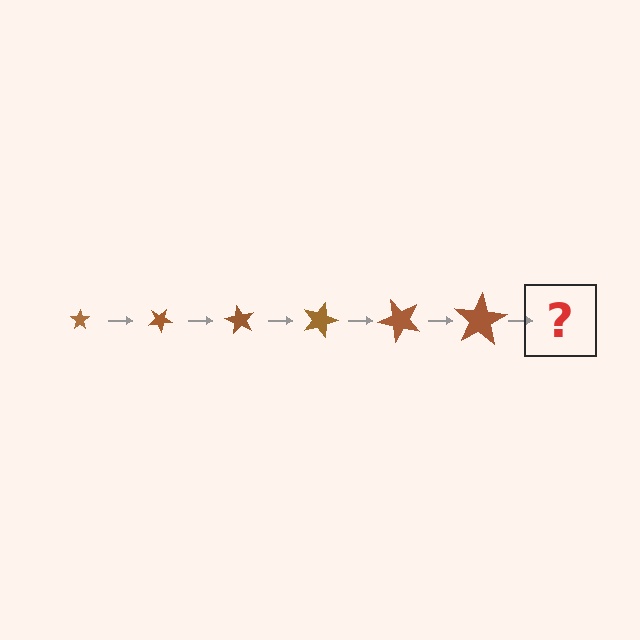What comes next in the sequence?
The next element should be a star, larger than the previous one and rotated 180 degrees from the start.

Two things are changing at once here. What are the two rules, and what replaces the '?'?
The two rules are that the star grows larger each step and it rotates 30 degrees each step. The '?' should be a star, larger than the previous one and rotated 180 degrees from the start.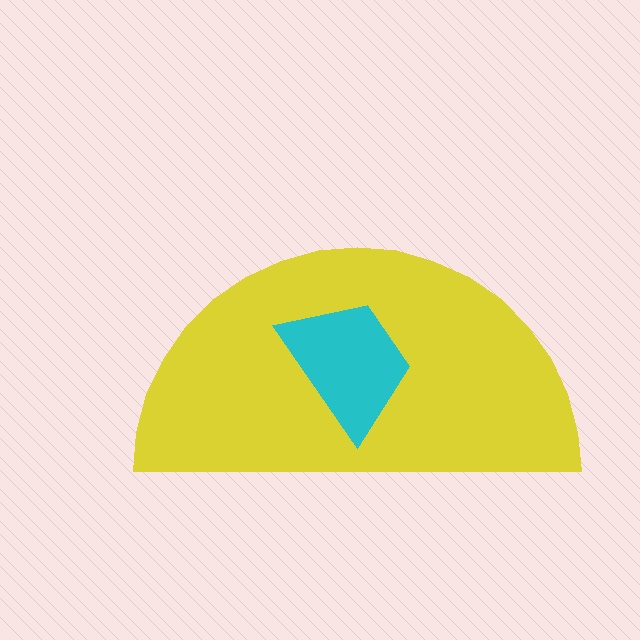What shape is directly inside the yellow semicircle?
The cyan trapezoid.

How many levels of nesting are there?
2.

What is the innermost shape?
The cyan trapezoid.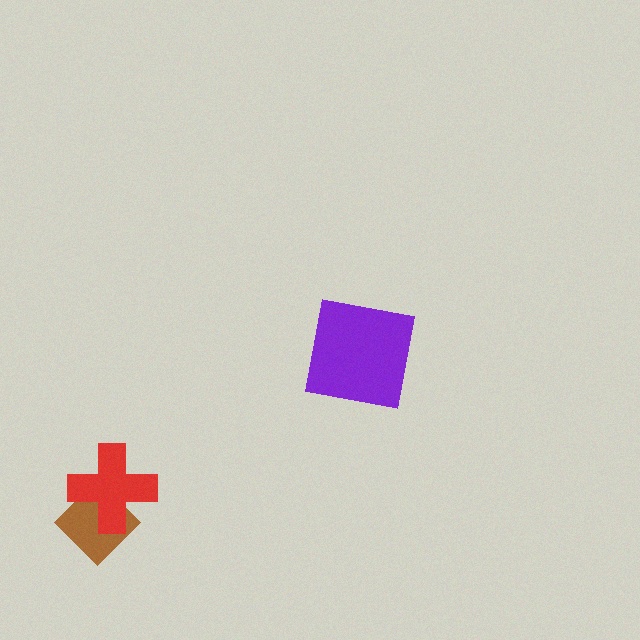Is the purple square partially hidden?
No, no other shape covers it.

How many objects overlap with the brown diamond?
1 object overlaps with the brown diamond.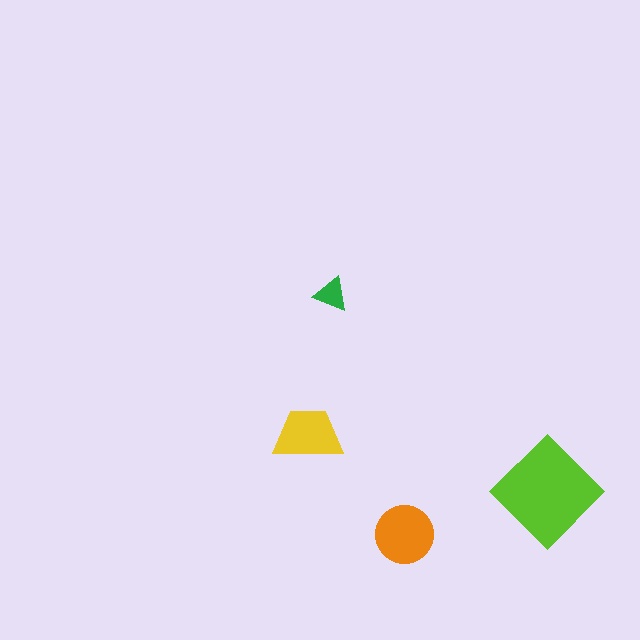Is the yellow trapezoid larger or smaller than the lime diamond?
Smaller.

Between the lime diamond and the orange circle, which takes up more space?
The lime diamond.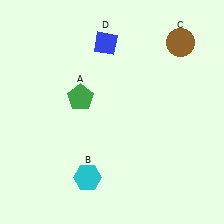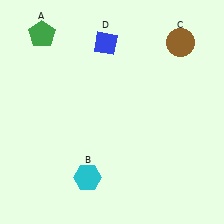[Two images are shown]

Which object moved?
The green pentagon (A) moved up.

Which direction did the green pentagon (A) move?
The green pentagon (A) moved up.